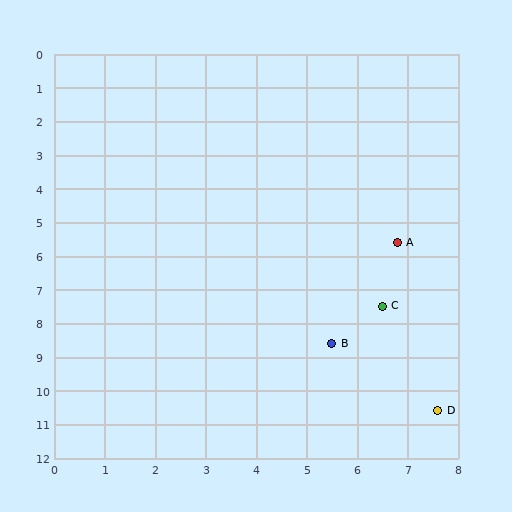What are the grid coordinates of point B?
Point B is at approximately (5.5, 8.6).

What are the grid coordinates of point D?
Point D is at approximately (7.6, 10.6).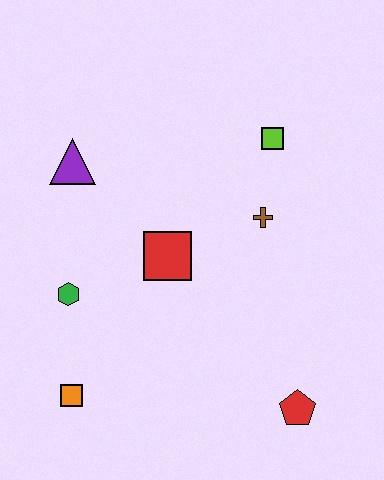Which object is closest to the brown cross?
The lime square is closest to the brown cross.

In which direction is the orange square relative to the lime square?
The orange square is below the lime square.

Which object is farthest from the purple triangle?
The red pentagon is farthest from the purple triangle.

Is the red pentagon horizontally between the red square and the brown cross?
No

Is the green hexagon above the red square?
No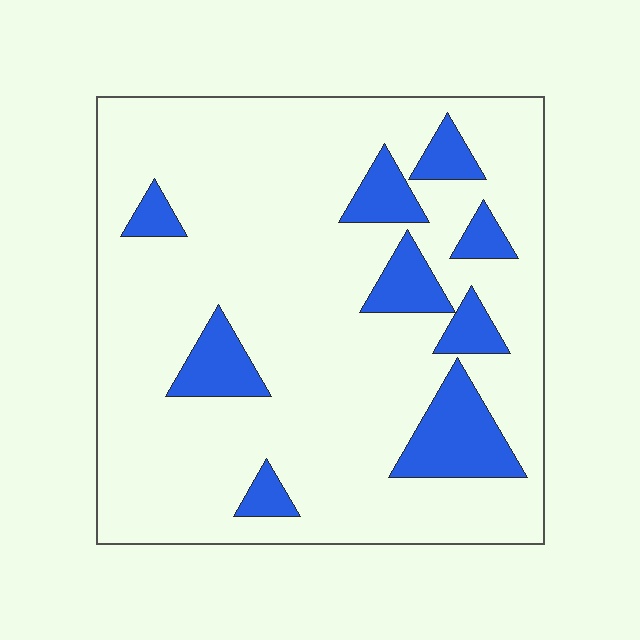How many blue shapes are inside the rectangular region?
9.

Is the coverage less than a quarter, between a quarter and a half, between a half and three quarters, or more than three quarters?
Less than a quarter.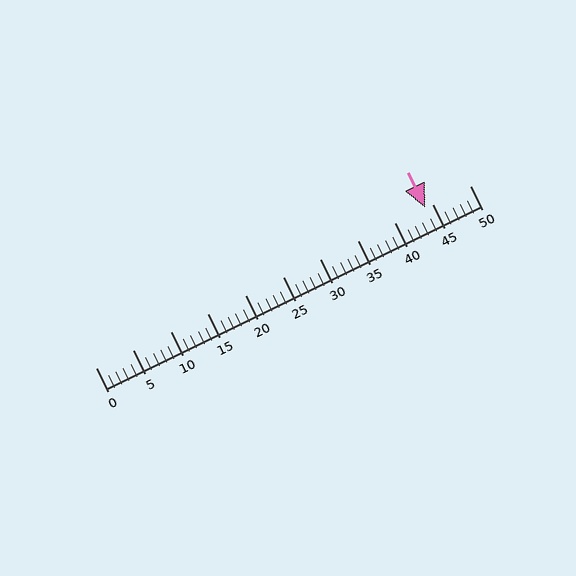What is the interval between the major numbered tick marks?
The major tick marks are spaced 5 units apart.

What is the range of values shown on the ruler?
The ruler shows values from 0 to 50.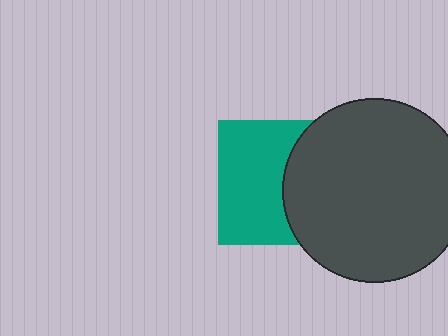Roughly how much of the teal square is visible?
About half of it is visible (roughly 58%).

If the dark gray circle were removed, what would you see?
You would see the complete teal square.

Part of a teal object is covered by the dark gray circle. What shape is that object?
It is a square.